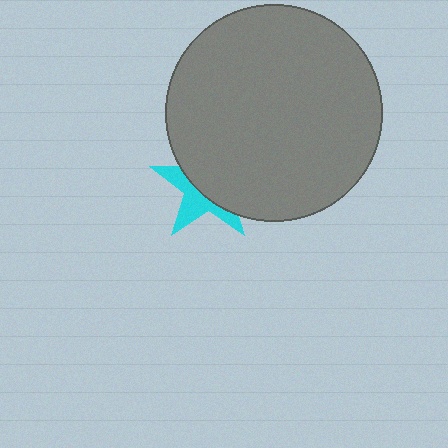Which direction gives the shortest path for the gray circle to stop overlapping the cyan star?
Moving toward the upper-right gives the shortest separation.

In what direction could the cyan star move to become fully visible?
The cyan star could move toward the lower-left. That would shift it out from behind the gray circle entirely.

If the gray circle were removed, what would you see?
You would see the complete cyan star.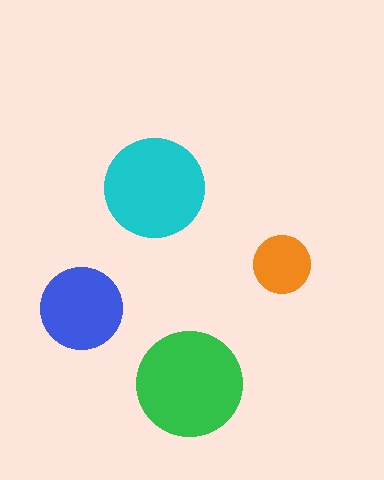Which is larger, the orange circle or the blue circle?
The blue one.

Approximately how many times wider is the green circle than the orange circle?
About 2 times wider.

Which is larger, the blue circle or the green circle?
The green one.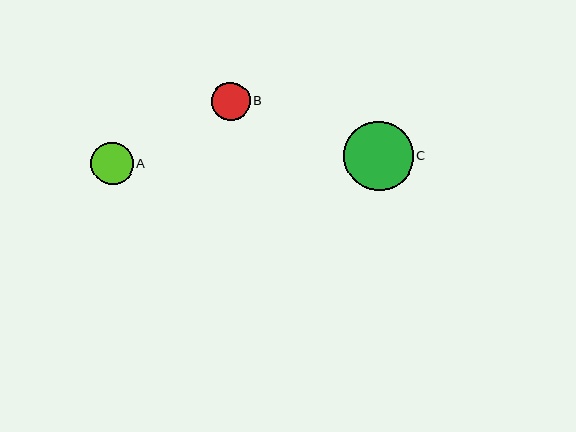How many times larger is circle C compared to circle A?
Circle C is approximately 1.6 times the size of circle A.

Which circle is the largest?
Circle C is the largest with a size of approximately 69 pixels.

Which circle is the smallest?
Circle B is the smallest with a size of approximately 39 pixels.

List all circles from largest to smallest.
From largest to smallest: C, A, B.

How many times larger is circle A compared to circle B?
Circle A is approximately 1.1 times the size of circle B.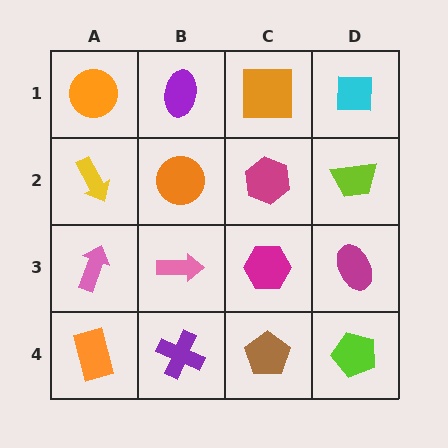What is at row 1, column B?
A purple ellipse.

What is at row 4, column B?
A purple cross.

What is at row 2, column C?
A magenta hexagon.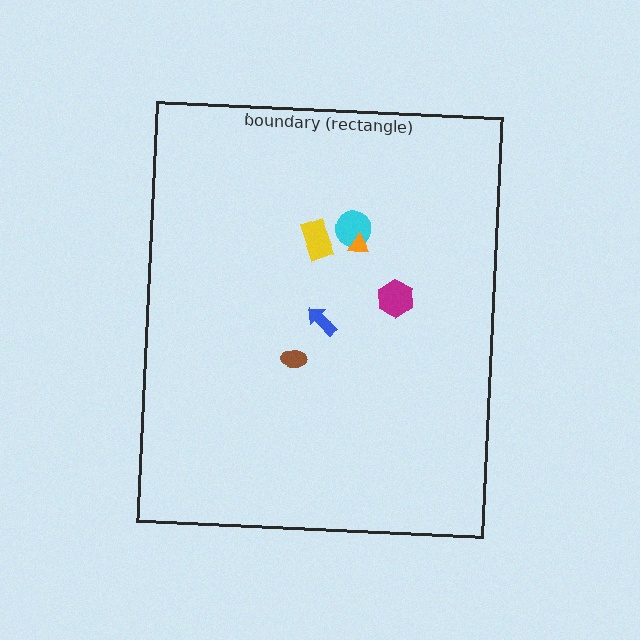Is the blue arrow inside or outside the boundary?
Inside.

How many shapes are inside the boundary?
6 inside, 0 outside.